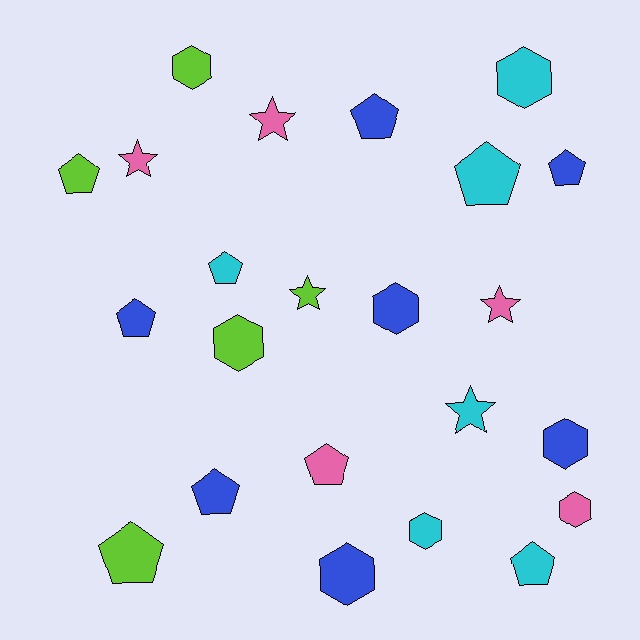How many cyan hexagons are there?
There are 2 cyan hexagons.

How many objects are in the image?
There are 23 objects.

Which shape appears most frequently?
Pentagon, with 10 objects.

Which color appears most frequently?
Blue, with 7 objects.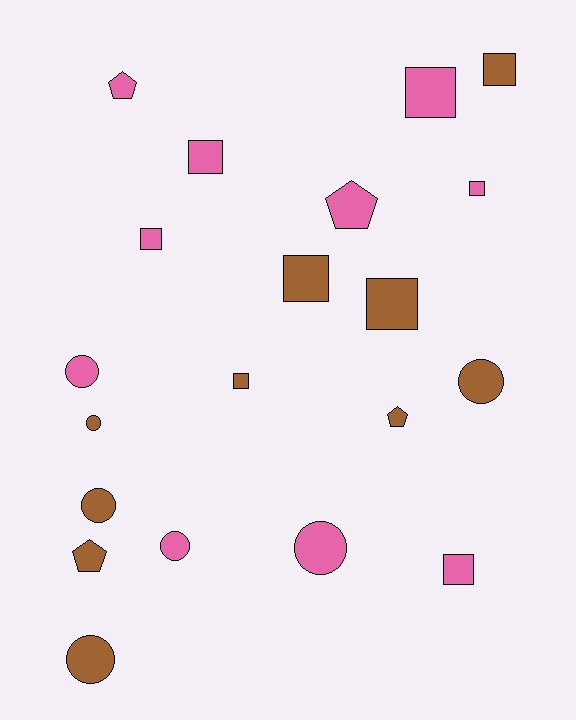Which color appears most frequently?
Pink, with 10 objects.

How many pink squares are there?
There are 5 pink squares.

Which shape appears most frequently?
Square, with 9 objects.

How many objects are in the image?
There are 20 objects.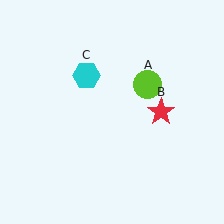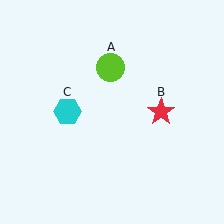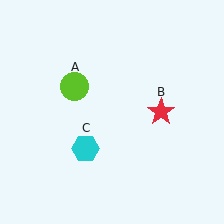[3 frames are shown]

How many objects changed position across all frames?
2 objects changed position: lime circle (object A), cyan hexagon (object C).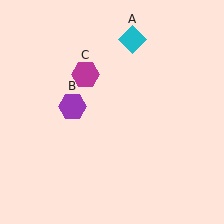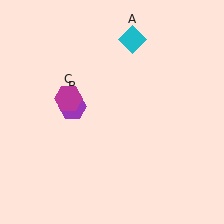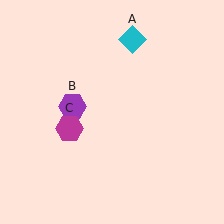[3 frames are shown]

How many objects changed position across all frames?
1 object changed position: magenta hexagon (object C).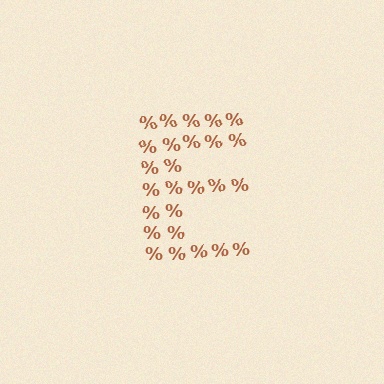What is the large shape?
The large shape is the letter E.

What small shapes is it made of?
It is made of small percent signs.